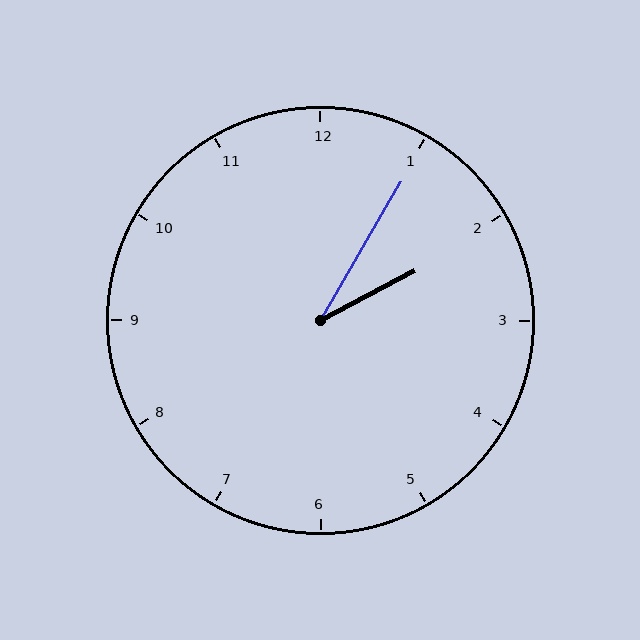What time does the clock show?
2:05.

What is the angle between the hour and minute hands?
Approximately 32 degrees.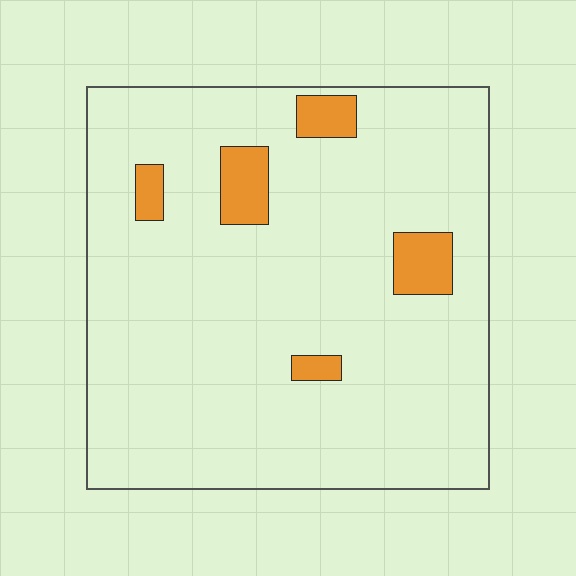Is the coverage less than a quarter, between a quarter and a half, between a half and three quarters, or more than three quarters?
Less than a quarter.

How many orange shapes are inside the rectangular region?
5.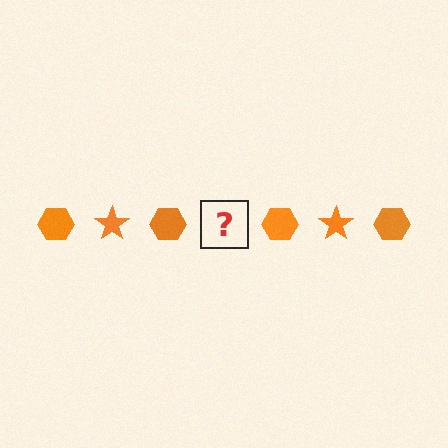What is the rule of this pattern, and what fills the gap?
The rule is that the pattern cycles through hexagon, star shapes in orange. The gap should be filled with an orange star.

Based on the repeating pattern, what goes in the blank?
The blank should be an orange star.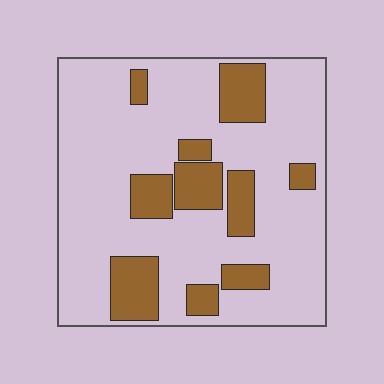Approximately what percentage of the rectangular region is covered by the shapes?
Approximately 25%.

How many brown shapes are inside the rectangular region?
10.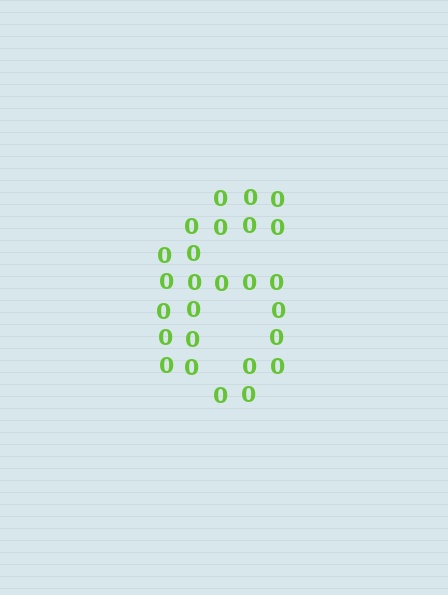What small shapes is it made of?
It is made of small digit 0's.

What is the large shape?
The large shape is the digit 6.